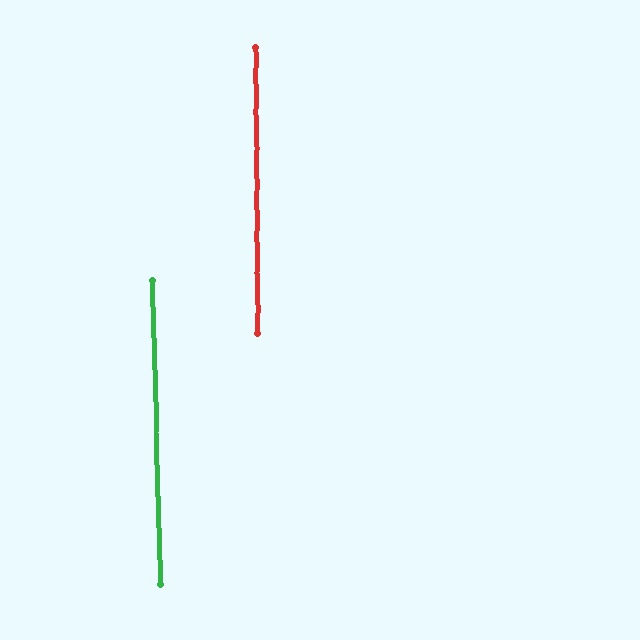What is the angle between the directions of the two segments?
Approximately 1 degree.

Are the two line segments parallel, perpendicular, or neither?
Parallel — their directions differ by only 1.1°.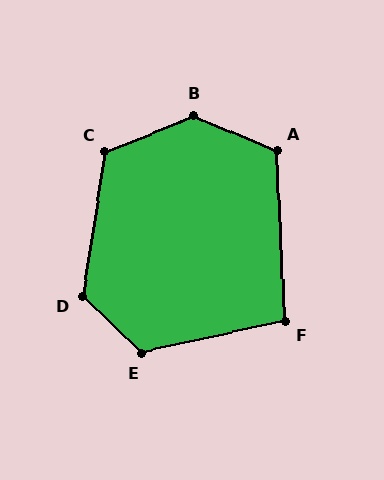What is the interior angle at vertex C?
Approximately 121 degrees (obtuse).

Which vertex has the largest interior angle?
B, at approximately 136 degrees.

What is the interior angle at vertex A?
Approximately 115 degrees (obtuse).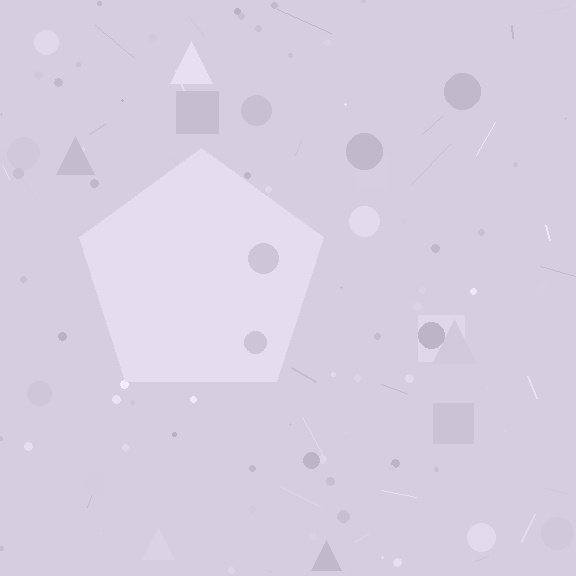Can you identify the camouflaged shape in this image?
The camouflaged shape is a pentagon.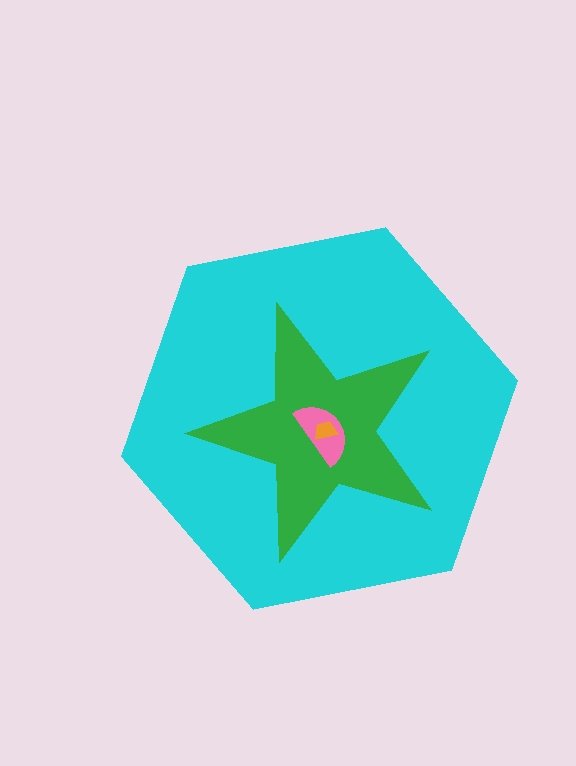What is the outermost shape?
The cyan hexagon.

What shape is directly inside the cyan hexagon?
The green star.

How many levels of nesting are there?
4.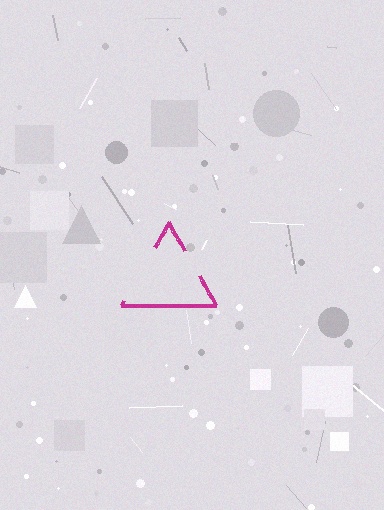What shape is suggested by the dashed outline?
The dashed outline suggests a triangle.